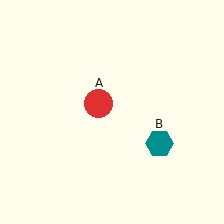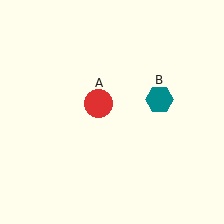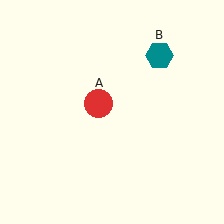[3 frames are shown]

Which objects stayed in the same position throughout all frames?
Red circle (object A) remained stationary.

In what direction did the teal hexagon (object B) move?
The teal hexagon (object B) moved up.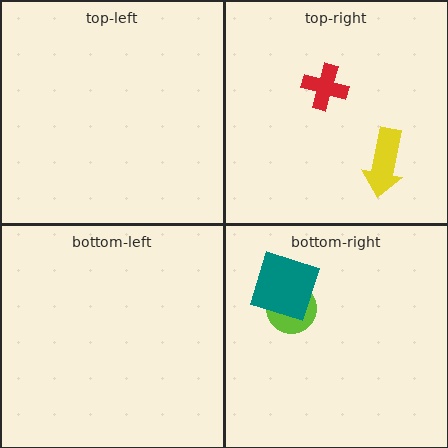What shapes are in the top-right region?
The red cross, the yellow arrow.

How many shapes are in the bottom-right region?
2.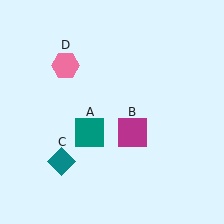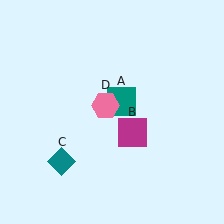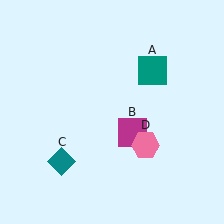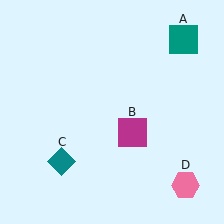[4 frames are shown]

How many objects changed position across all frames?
2 objects changed position: teal square (object A), pink hexagon (object D).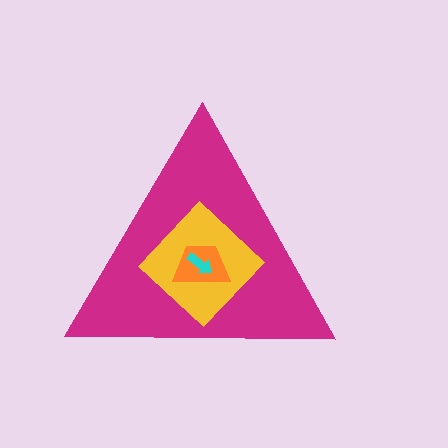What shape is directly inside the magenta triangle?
The yellow diamond.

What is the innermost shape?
The cyan arrow.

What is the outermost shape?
The magenta triangle.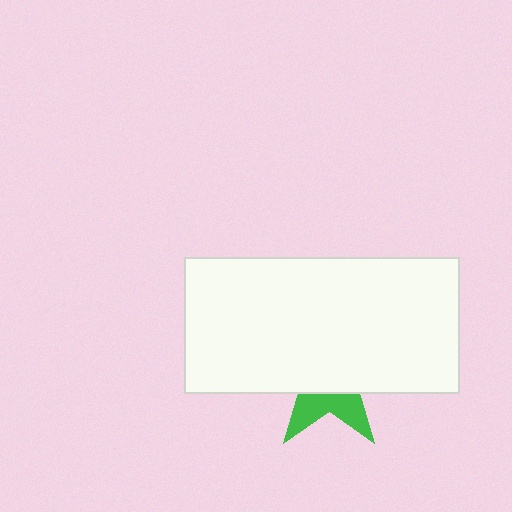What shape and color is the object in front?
The object in front is a white rectangle.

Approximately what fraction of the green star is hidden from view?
Roughly 67% of the green star is hidden behind the white rectangle.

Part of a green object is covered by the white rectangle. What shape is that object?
It is a star.